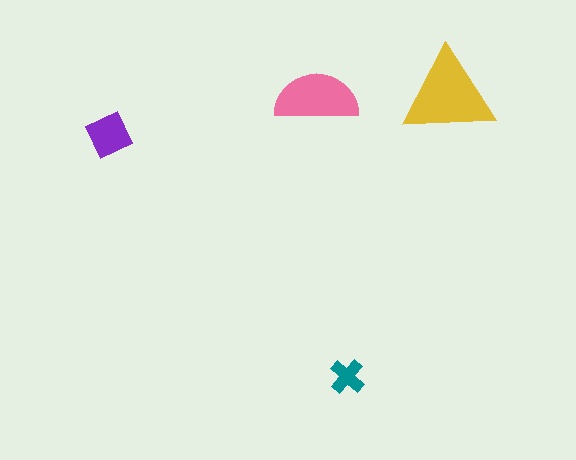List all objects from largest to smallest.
The yellow triangle, the pink semicircle, the purple diamond, the teal cross.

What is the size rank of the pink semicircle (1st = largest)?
2nd.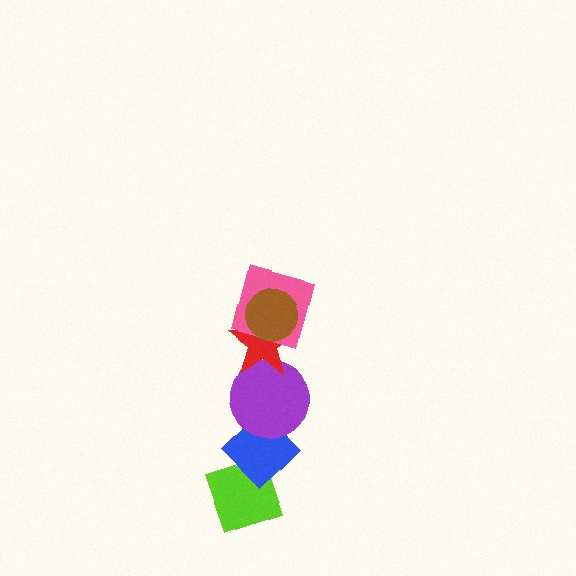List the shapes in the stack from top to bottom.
From top to bottom: the brown circle, the pink square, the red star, the purple circle, the blue diamond, the lime diamond.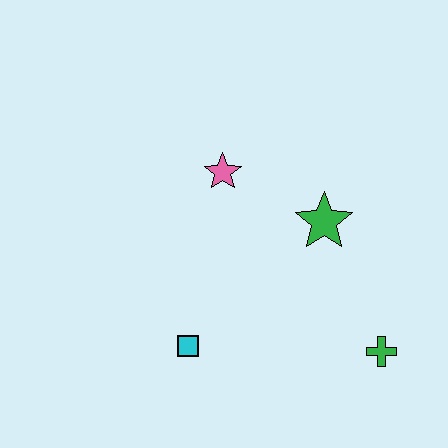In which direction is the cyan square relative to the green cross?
The cyan square is to the left of the green cross.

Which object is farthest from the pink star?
The green cross is farthest from the pink star.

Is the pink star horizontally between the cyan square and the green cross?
Yes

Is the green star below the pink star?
Yes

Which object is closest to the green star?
The pink star is closest to the green star.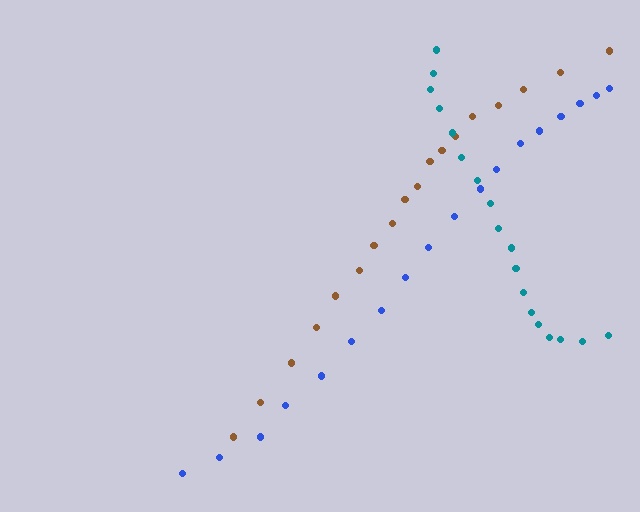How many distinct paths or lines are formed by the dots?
There are 3 distinct paths.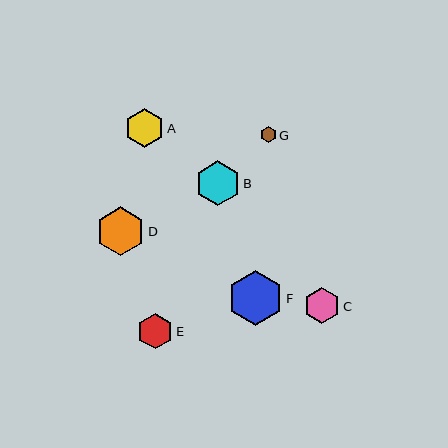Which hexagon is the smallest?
Hexagon G is the smallest with a size of approximately 16 pixels.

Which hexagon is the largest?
Hexagon F is the largest with a size of approximately 55 pixels.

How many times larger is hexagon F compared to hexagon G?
Hexagon F is approximately 3.3 times the size of hexagon G.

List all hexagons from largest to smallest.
From largest to smallest: F, D, B, A, C, E, G.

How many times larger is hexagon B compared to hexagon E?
Hexagon B is approximately 1.3 times the size of hexagon E.